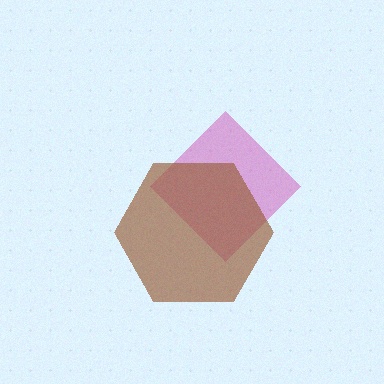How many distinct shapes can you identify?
There are 2 distinct shapes: a magenta diamond, a brown hexagon.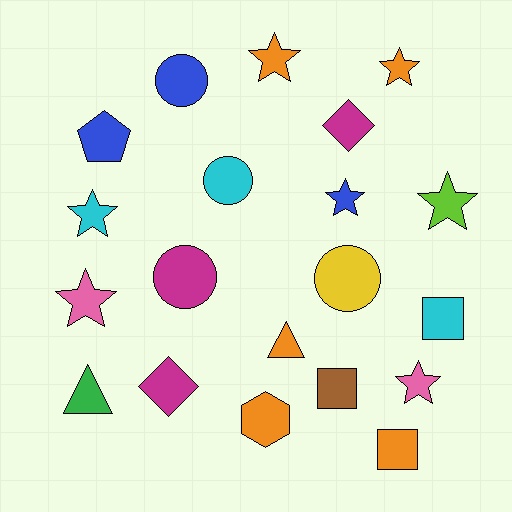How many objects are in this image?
There are 20 objects.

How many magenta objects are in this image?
There are 3 magenta objects.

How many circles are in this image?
There are 4 circles.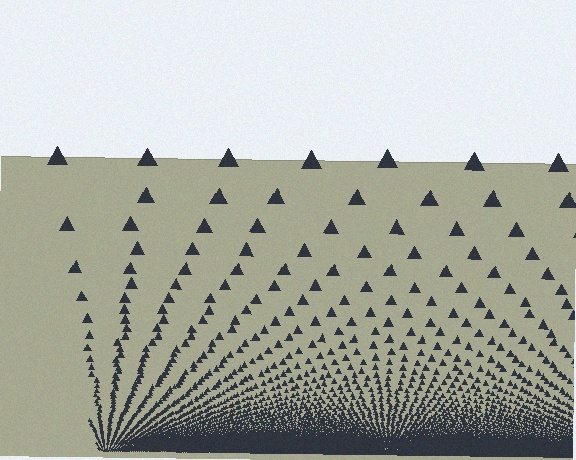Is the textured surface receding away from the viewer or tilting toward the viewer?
The surface appears to tilt toward the viewer. Texture elements get larger and sparser toward the top.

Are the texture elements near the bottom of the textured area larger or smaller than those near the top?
Smaller. The gradient is inverted — elements near the bottom are smaller and denser.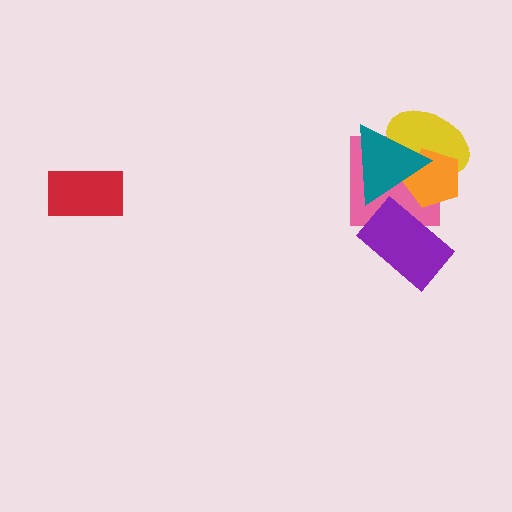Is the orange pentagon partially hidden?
Yes, it is partially covered by another shape.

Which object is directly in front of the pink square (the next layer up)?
The yellow ellipse is directly in front of the pink square.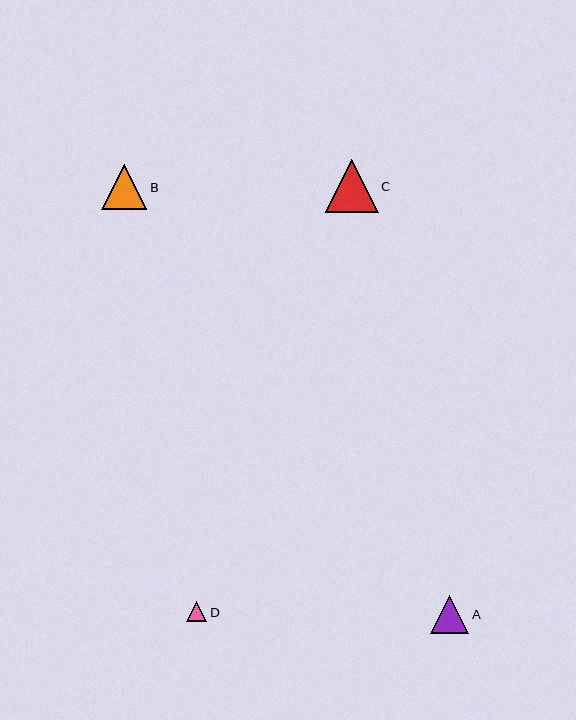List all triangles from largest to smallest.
From largest to smallest: C, B, A, D.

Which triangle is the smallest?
Triangle D is the smallest with a size of approximately 20 pixels.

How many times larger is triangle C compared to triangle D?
Triangle C is approximately 2.6 times the size of triangle D.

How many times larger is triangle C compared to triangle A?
Triangle C is approximately 1.4 times the size of triangle A.